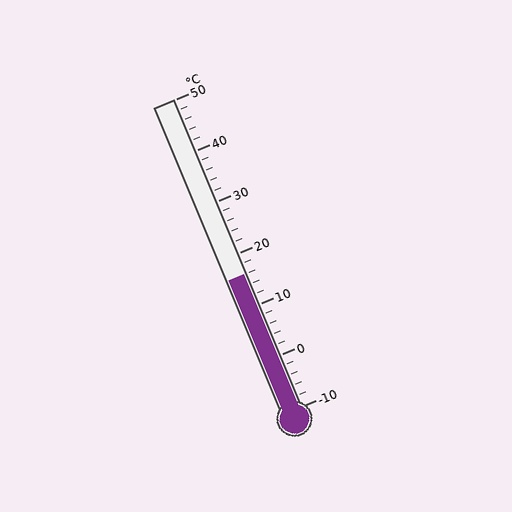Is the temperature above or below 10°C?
The temperature is above 10°C.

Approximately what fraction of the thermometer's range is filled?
The thermometer is filled to approximately 45% of its range.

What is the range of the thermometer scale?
The thermometer scale ranges from -10°C to 50°C.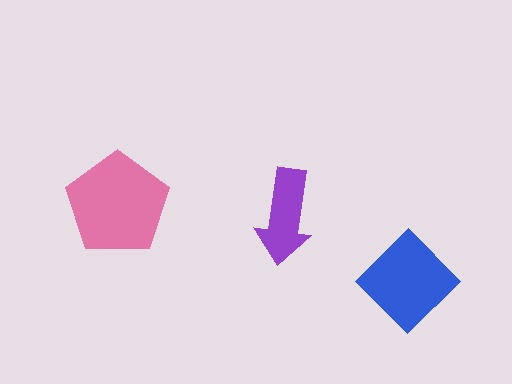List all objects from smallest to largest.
The purple arrow, the blue diamond, the pink pentagon.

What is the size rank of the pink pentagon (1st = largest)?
1st.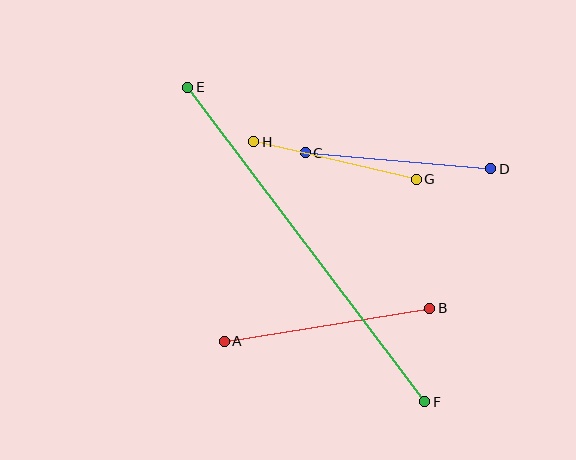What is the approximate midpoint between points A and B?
The midpoint is at approximately (327, 325) pixels.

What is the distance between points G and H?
The distance is approximately 167 pixels.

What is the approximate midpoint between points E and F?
The midpoint is at approximately (306, 244) pixels.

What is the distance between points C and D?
The distance is approximately 186 pixels.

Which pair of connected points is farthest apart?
Points E and F are farthest apart.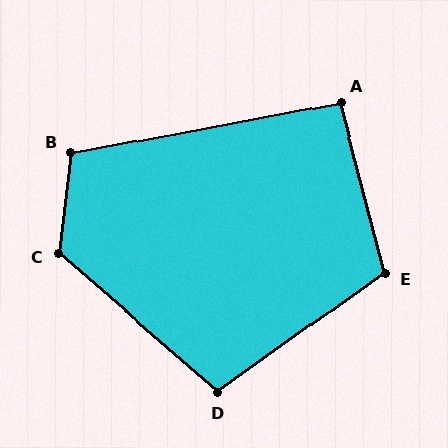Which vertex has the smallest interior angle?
A, at approximately 94 degrees.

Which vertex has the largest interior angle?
C, at approximately 124 degrees.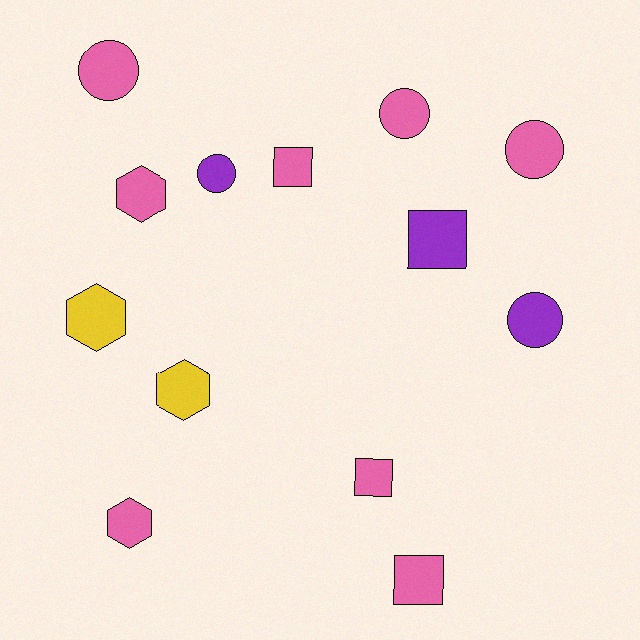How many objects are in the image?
There are 13 objects.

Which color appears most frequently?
Pink, with 8 objects.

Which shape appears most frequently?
Circle, with 5 objects.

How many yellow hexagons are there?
There are 2 yellow hexagons.